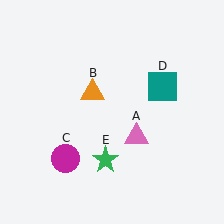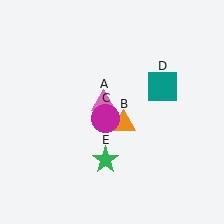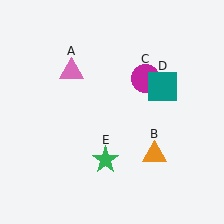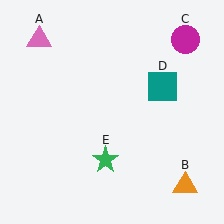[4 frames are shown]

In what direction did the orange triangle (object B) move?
The orange triangle (object B) moved down and to the right.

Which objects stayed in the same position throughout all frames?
Teal square (object D) and green star (object E) remained stationary.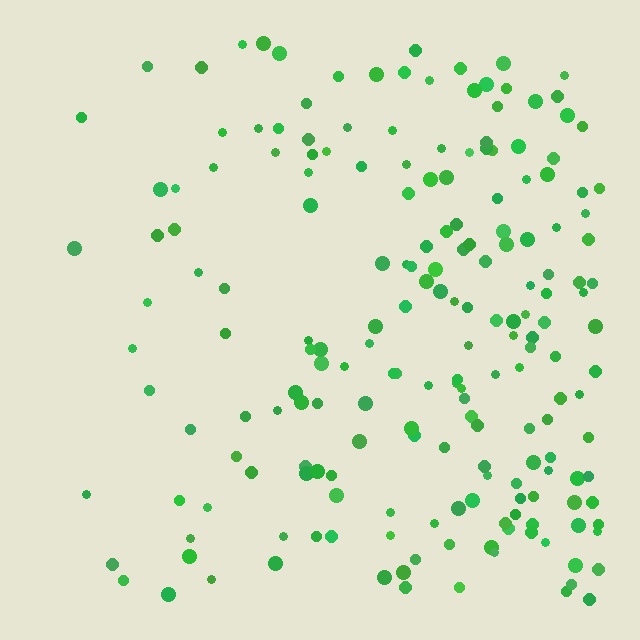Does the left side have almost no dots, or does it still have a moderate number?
Still a moderate number, just noticeably fewer than the right.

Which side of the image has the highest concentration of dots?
The right.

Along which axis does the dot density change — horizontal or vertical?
Horizontal.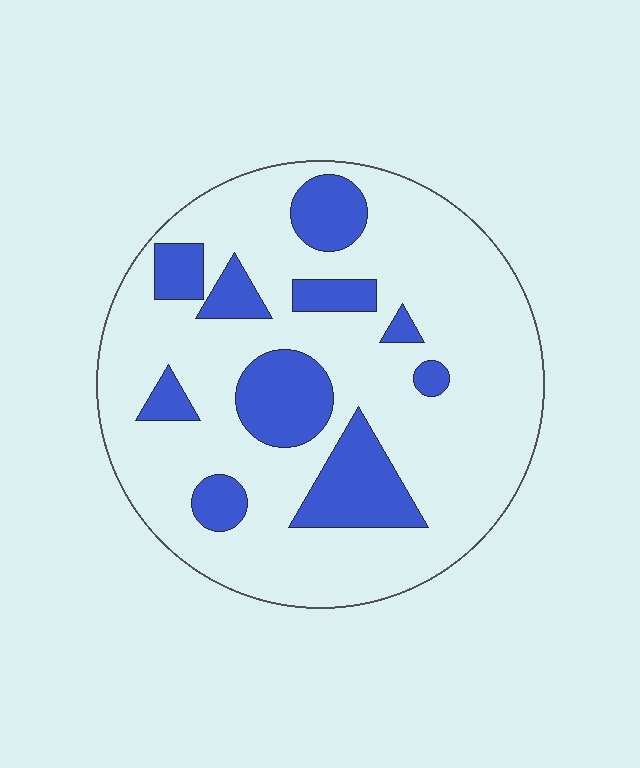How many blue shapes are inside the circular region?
10.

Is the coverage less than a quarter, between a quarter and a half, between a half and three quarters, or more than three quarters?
Less than a quarter.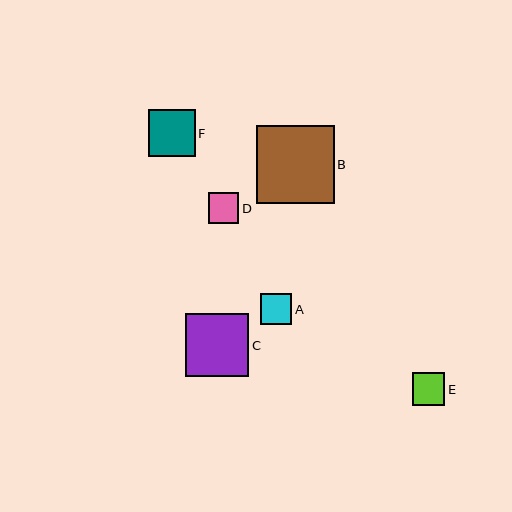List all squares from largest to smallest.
From largest to smallest: B, C, F, E, A, D.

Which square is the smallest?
Square D is the smallest with a size of approximately 31 pixels.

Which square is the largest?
Square B is the largest with a size of approximately 78 pixels.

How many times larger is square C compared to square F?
Square C is approximately 1.4 times the size of square F.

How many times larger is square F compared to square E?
Square F is approximately 1.4 times the size of square E.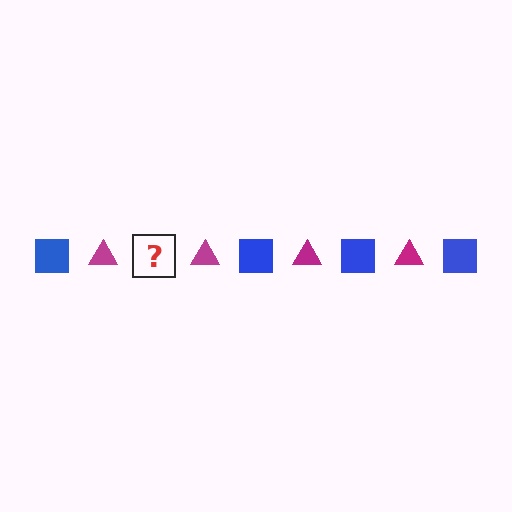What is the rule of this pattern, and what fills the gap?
The rule is that the pattern alternates between blue square and magenta triangle. The gap should be filled with a blue square.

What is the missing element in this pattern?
The missing element is a blue square.